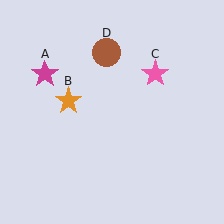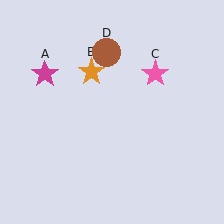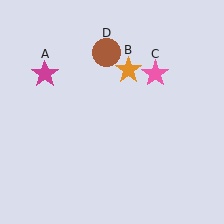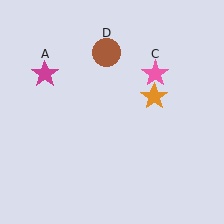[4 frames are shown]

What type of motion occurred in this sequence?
The orange star (object B) rotated clockwise around the center of the scene.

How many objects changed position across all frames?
1 object changed position: orange star (object B).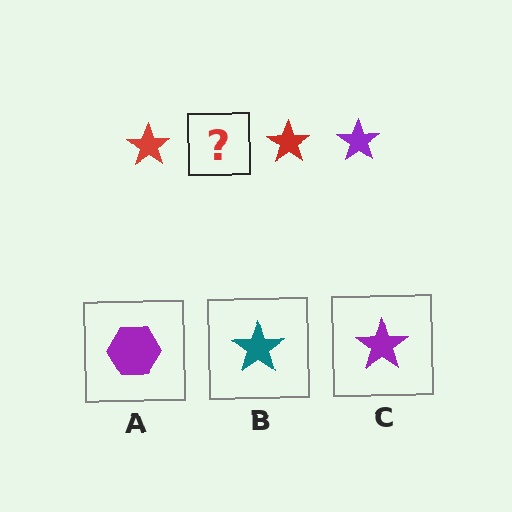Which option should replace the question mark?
Option C.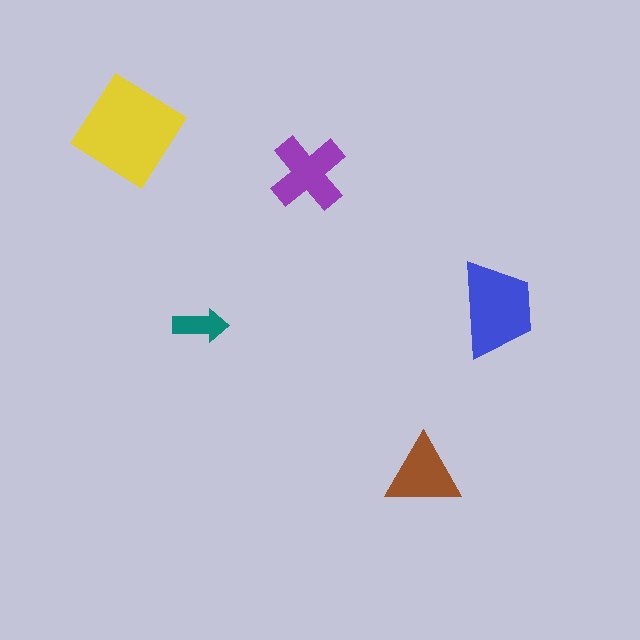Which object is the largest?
The yellow diamond.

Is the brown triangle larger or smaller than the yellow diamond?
Smaller.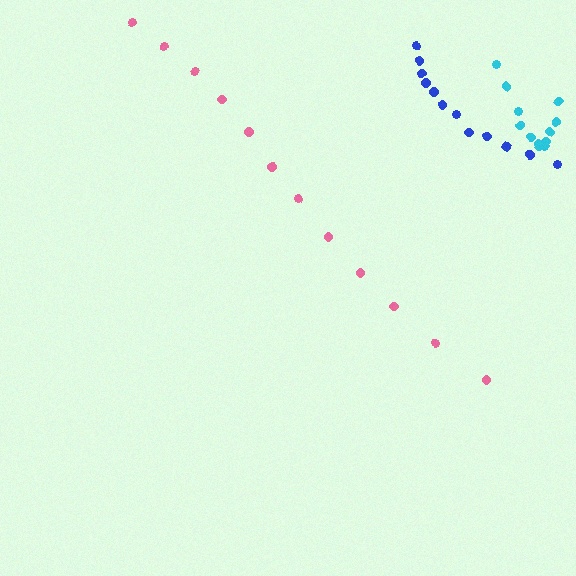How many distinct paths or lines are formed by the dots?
There are 3 distinct paths.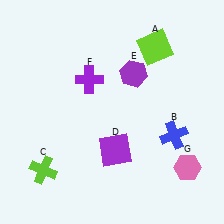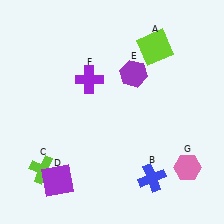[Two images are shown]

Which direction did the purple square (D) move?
The purple square (D) moved left.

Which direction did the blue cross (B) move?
The blue cross (B) moved down.